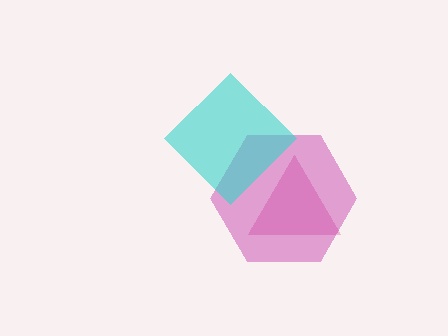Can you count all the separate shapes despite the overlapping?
Yes, there are 3 separate shapes.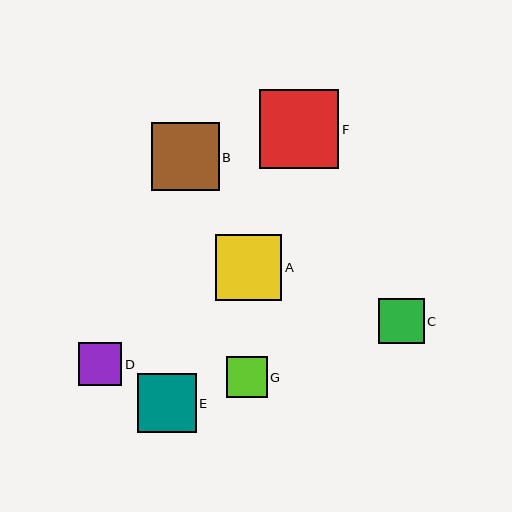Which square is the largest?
Square F is the largest with a size of approximately 79 pixels.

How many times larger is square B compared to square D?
Square B is approximately 1.6 times the size of square D.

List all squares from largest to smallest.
From largest to smallest: F, B, A, E, C, D, G.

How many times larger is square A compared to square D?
Square A is approximately 1.5 times the size of square D.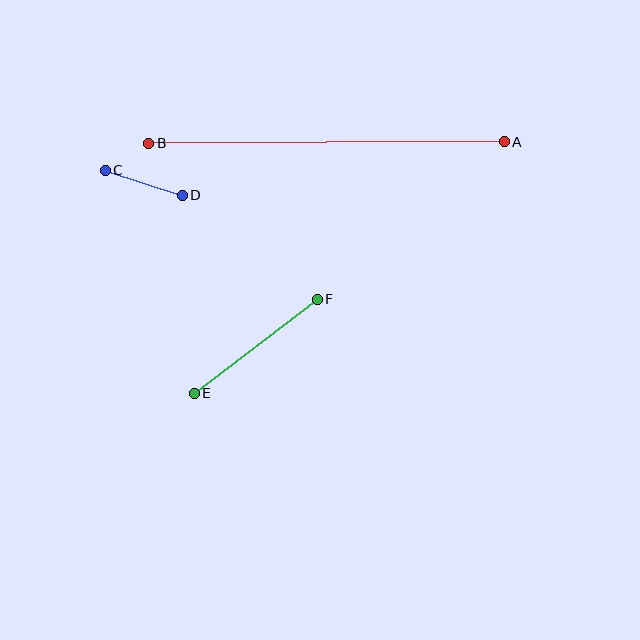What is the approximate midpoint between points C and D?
The midpoint is at approximately (144, 183) pixels.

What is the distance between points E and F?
The distance is approximately 155 pixels.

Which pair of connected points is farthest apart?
Points A and B are farthest apart.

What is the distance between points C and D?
The distance is approximately 81 pixels.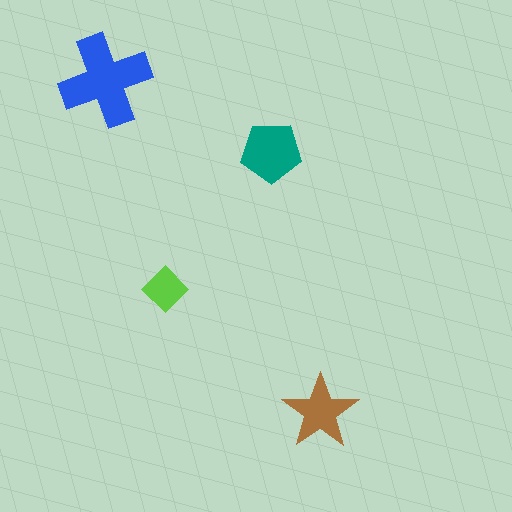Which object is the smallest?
The lime diamond.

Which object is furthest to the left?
The blue cross is leftmost.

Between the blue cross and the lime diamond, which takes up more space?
The blue cross.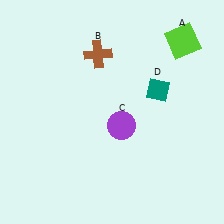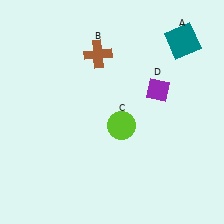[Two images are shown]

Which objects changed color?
A changed from lime to teal. C changed from purple to lime. D changed from teal to purple.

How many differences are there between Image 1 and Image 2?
There are 3 differences between the two images.